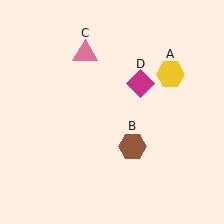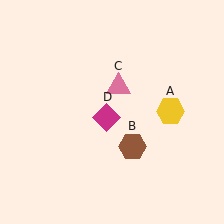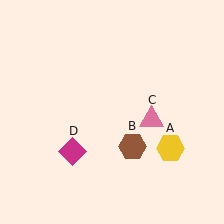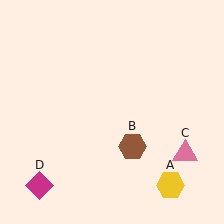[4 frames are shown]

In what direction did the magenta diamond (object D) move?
The magenta diamond (object D) moved down and to the left.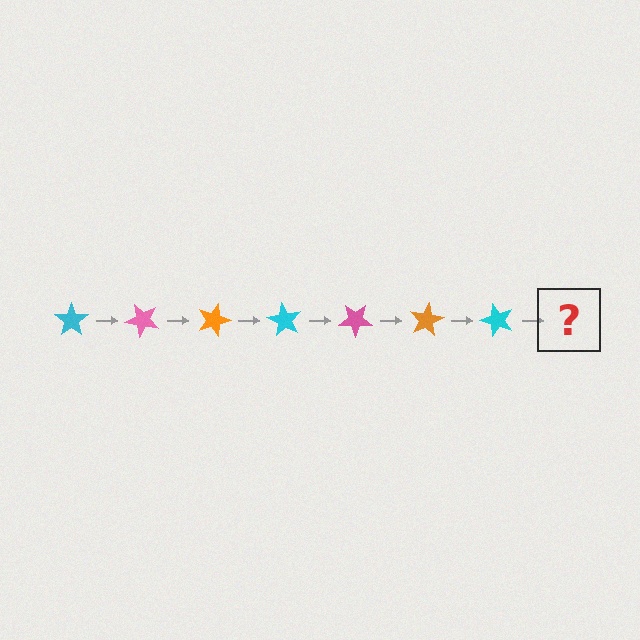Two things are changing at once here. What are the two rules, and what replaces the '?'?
The two rules are that it rotates 45 degrees each step and the color cycles through cyan, pink, and orange. The '?' should be a pink star, rotated 315 degrees from the start.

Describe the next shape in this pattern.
It should be a pink star, rotated 315 degrees from the start.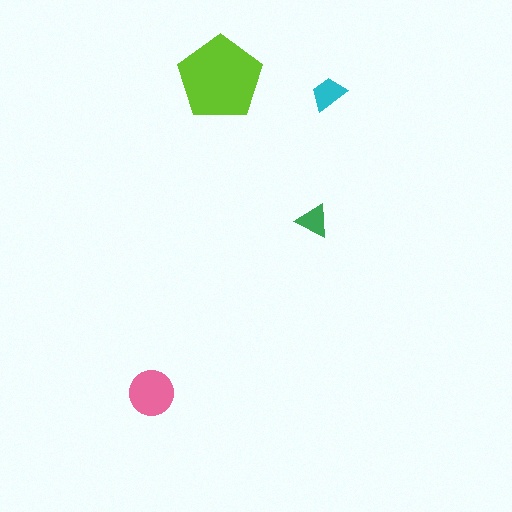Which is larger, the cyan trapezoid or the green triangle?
The cyan trapezoid.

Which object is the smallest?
The green triangle.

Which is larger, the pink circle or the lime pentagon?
The lime pentagon.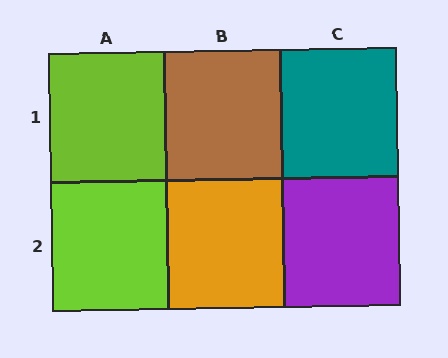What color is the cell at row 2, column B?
Orange.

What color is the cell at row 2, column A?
Lime.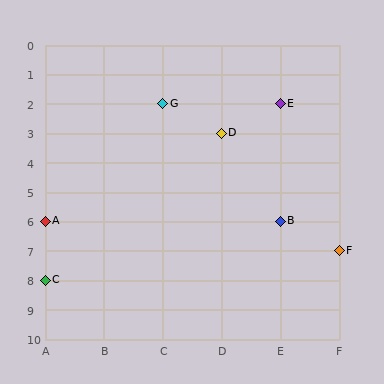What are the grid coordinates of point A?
Point A is at grid coordinates (A, 6).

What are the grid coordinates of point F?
Point F is at grid coordinates (F, 7).